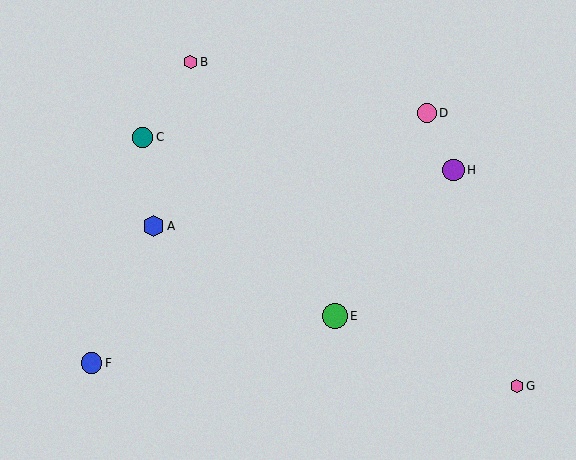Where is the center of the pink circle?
The center of the pink circle is at (427, 113).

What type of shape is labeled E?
Shape E is a green circle.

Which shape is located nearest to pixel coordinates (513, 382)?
The pink hexagon (labeled G) at (517, 386) is nearest to that location.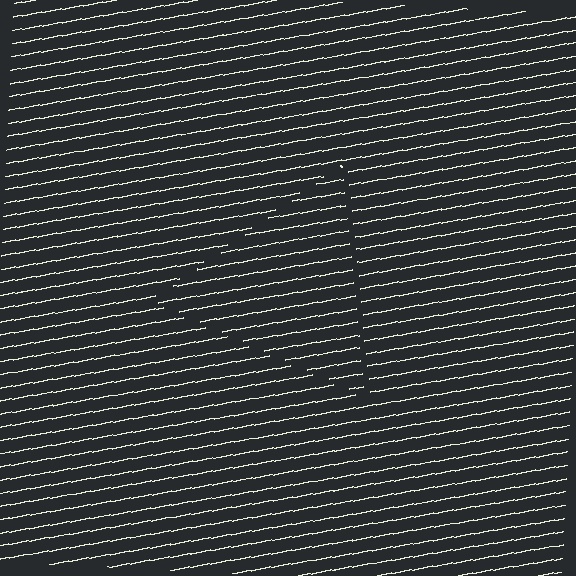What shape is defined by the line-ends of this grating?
An illusory triangle. The interior of the shape contains the same grating, shifted by half a period — the contour is defined by the phase discontinuity where line-ends from the inner and outer gratings abut.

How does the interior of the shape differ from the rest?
The interior of the shape contains the same grating, shifted by half a period — the contour is defined by the phase discontinuity where line-ends from the inner and outer gratings abut.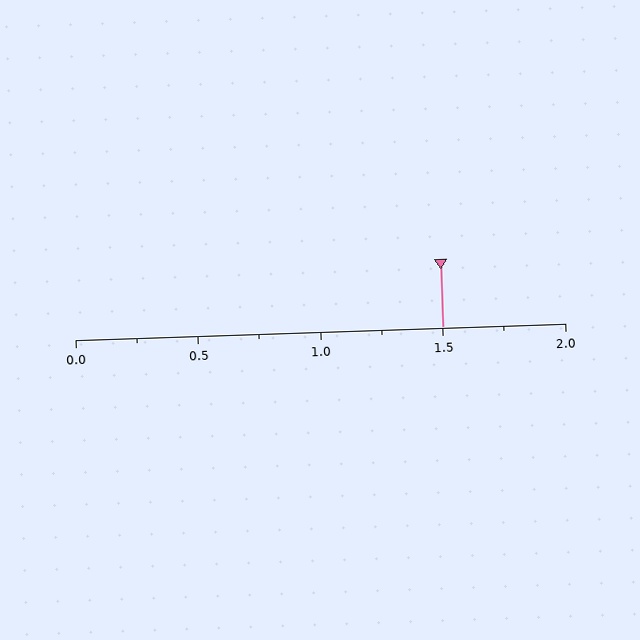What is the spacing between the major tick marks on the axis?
The major ticks are spaced 0.5 apart.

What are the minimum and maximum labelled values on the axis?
The axis runs from 0.0 to 2.0.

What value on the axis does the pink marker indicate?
The marker indicates approximately 1.5.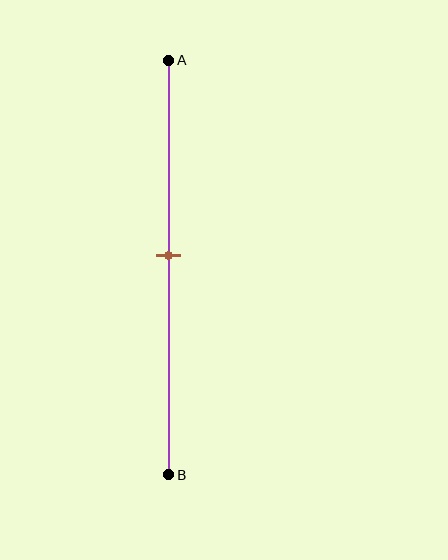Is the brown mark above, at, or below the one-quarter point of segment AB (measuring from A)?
The brown mark is below the one-quarter point of segment AB.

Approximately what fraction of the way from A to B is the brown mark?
The brown mark is approximately 45% of the way from A to B.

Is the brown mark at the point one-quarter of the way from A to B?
No, the mark is at about 45% from A, not at the 25% one-quarter point.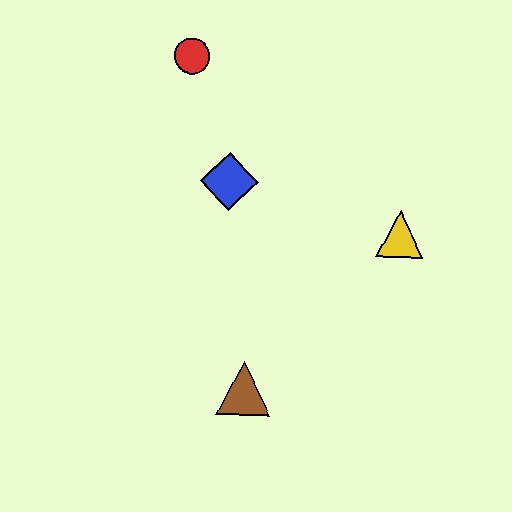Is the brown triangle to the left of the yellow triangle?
Yes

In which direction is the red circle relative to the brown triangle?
The red circle is above the brown triangle.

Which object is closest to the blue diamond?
The red circle is closest to the blue diamond.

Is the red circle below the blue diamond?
No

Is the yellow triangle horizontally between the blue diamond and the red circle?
No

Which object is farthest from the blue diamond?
The brown triangle is farthest from the blue diamond.